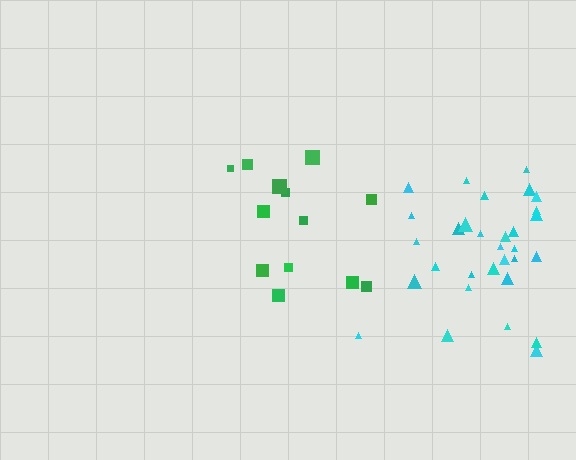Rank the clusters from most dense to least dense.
cyan, green.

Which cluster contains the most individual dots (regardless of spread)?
Cyan (31).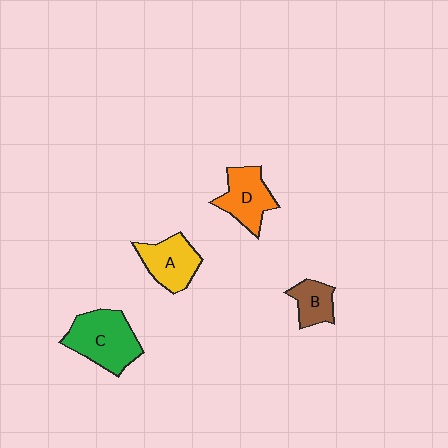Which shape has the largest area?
Shape C (green).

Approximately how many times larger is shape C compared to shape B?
Approximately 2.1 times.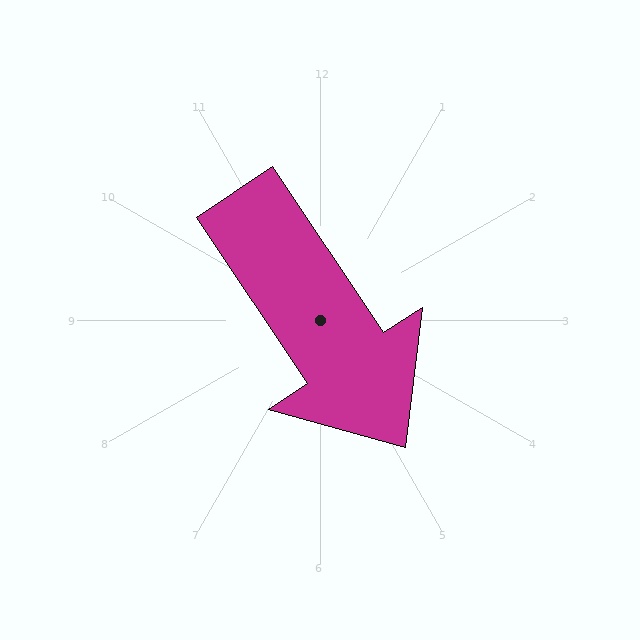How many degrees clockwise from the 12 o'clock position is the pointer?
Approximately 146 degrees.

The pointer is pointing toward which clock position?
Roughly 5 o'clock.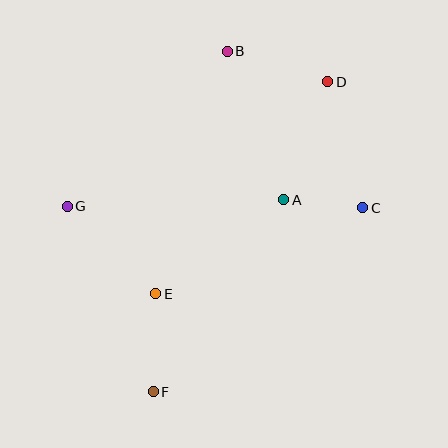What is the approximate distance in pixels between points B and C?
The distance between B and C is approximately 207 pixels.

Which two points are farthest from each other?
Points D and F are farthest from each other.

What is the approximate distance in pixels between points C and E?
The distance between C and E is approximately 224 pixels.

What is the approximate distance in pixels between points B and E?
The distance between B and E is approximately 253 pixels.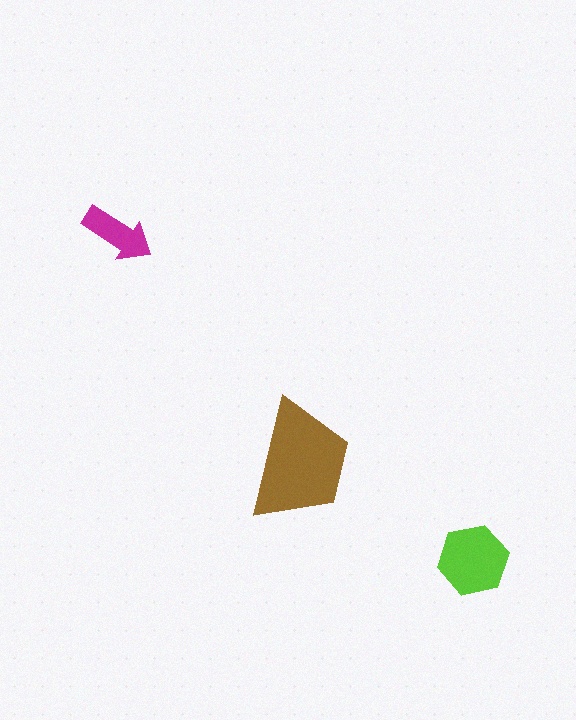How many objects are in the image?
There are 3 objects in the image.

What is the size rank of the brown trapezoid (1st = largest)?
1st.